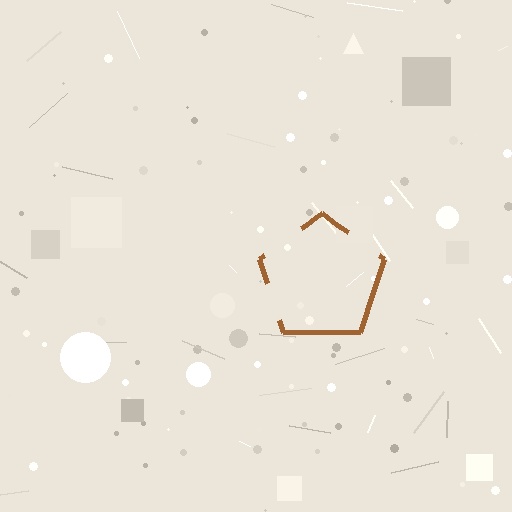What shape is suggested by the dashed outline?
The dashed outline suggests a pentagon.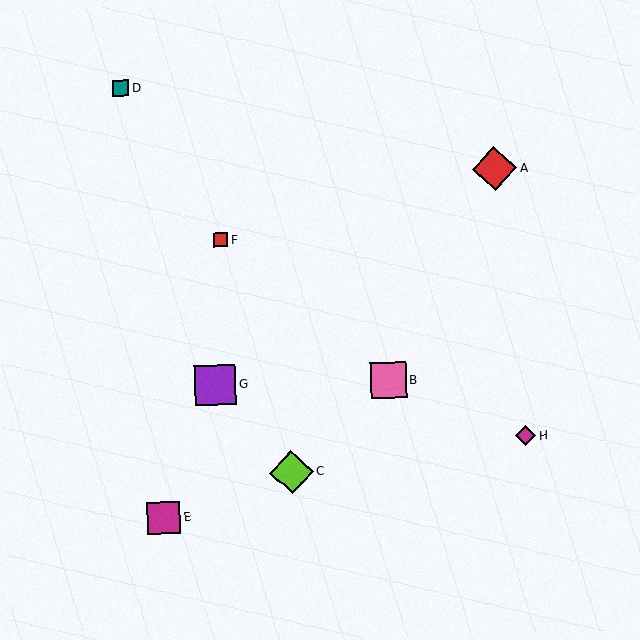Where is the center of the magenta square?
The center of the magenta square is at (164, 518).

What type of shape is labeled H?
Shape H is a magenta diamond.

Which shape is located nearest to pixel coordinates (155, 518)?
The magenta square (labeled E) at (164, 518) is nearest to that location.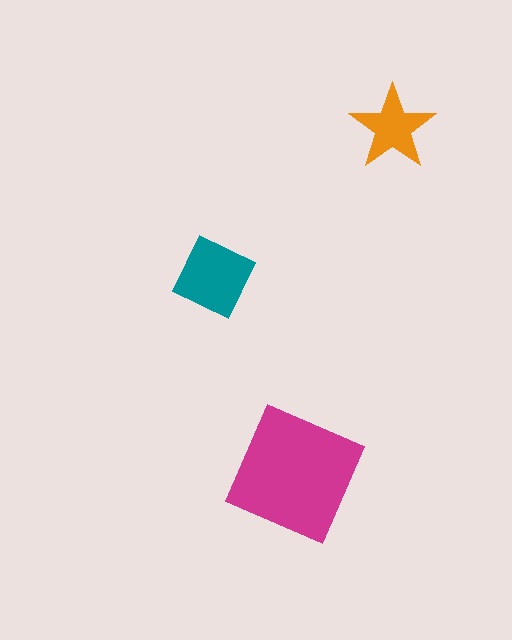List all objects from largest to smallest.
The magenta square, the teal diamond, the orange star.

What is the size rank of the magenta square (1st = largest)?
1st.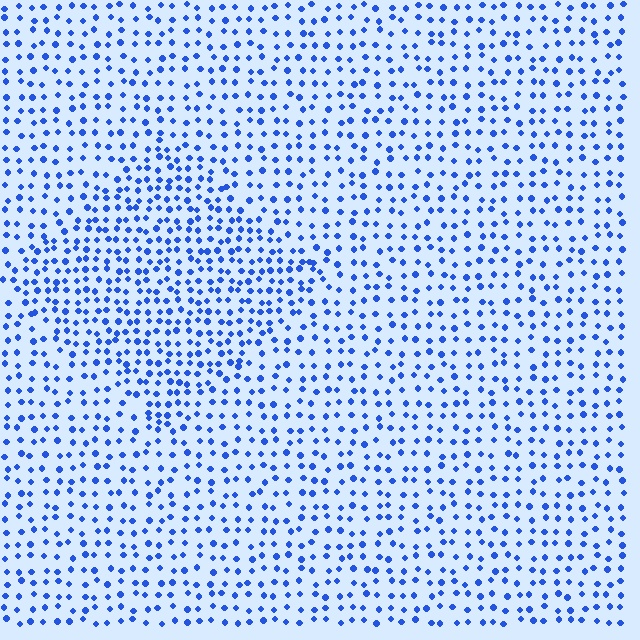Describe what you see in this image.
The image contains small blue elements arranged at two different densities. A diamond-shaped region is visible where the elements are more densely packed than the surrounding area.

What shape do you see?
I see a diamond.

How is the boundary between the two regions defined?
The boundary is defined by a change in element density (approximately 1.6x ratio). All elements are the same color, size, and shape.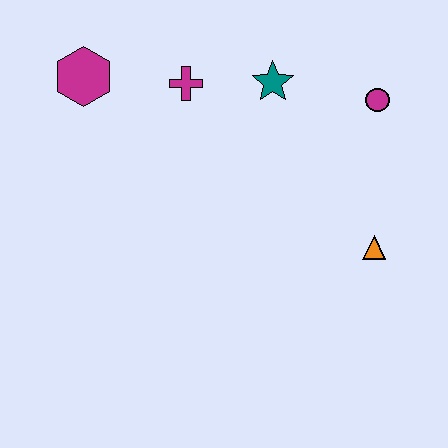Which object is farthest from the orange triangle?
The magenta hexagon is farthest from the orange triangle.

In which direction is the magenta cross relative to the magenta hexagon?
The magenta cross is to the right of the magenta hexagon.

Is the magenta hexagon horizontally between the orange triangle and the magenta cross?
No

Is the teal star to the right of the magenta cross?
Yes